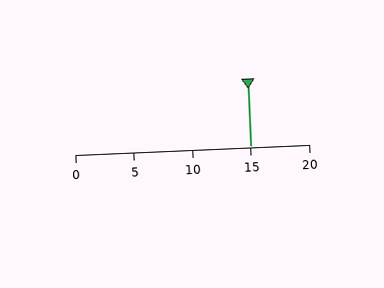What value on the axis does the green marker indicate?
The marker indicates approximately 15.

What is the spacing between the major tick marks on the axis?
The major ticks are spaced 5 apart.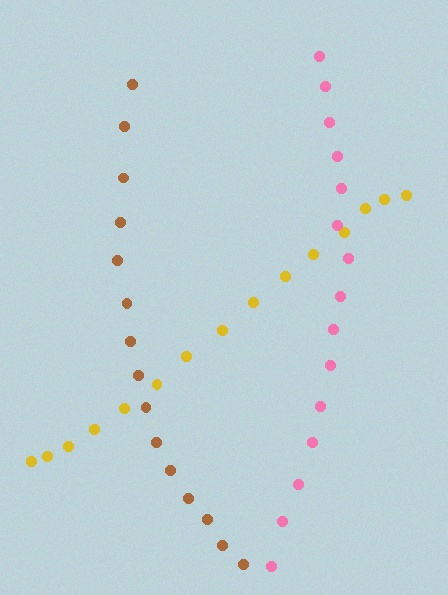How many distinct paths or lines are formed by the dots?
There are 3 distinct paths.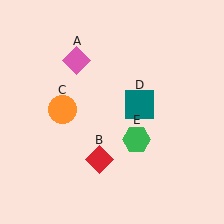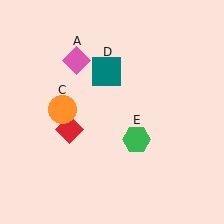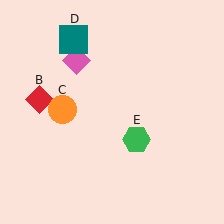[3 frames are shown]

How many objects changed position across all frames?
2 objects changed position: red diamond (object B), teal square (object D).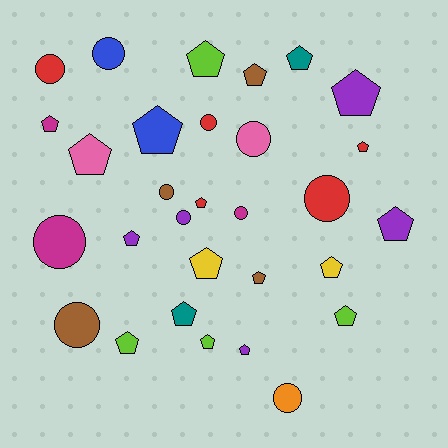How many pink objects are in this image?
There are 2 pink objects.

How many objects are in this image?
There are 30 objects.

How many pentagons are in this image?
There are 19 pentagons.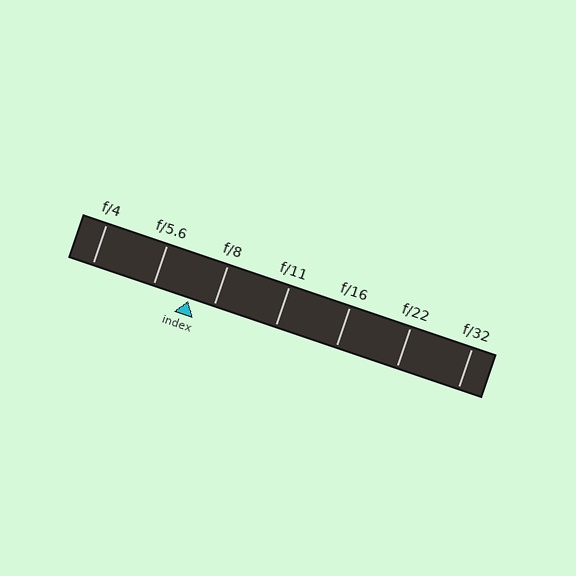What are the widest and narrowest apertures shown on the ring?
The widest aperture shown is f/4 and the narrowest is f/32.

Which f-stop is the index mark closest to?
The index mark is closest to f/8.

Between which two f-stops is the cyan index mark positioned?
The index mark is between f/5.6 and f/8.